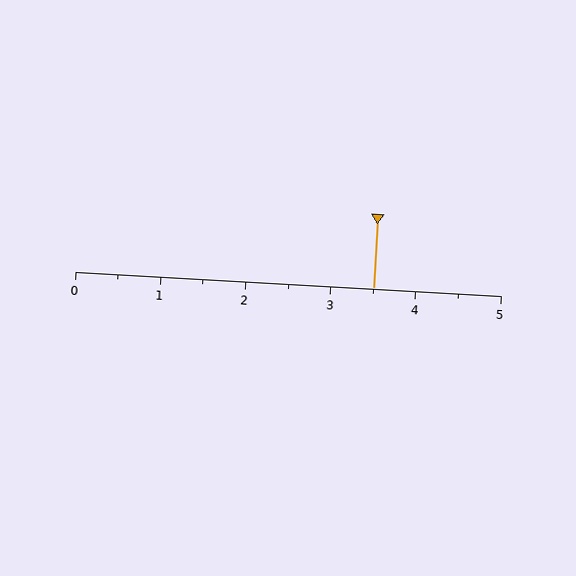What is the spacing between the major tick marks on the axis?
The major ticks are spaced 1 apart.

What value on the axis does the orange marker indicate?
The marker indicates approximately 3.5.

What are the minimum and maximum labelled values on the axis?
The axis runs from 0 to 5.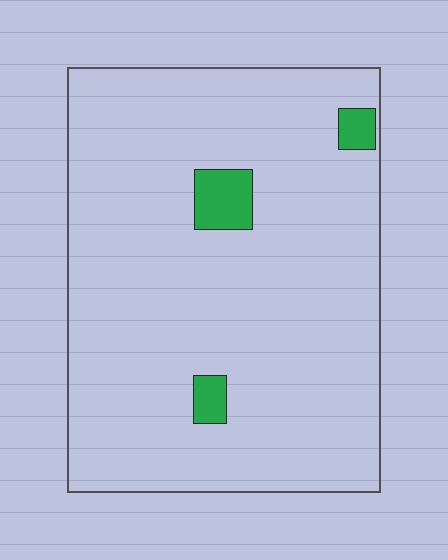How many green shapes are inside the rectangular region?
3.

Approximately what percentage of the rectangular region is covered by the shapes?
Approximately 5%.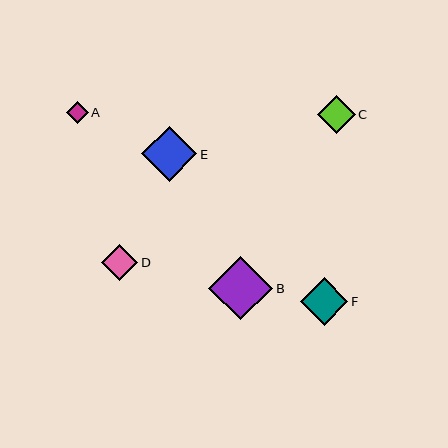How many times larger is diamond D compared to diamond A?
Diamond D is approximately 1.7 times the size of diamond A.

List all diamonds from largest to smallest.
From largest to smallest: B, E, F, C, D, A.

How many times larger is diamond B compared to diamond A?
Diamond B is approximately 2.9 times the size of diamond A.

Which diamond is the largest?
Diamond B is the largest with a size of approximately 64 pixels.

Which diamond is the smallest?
Diamond A is the smallest with a size of approximately 22 pixels.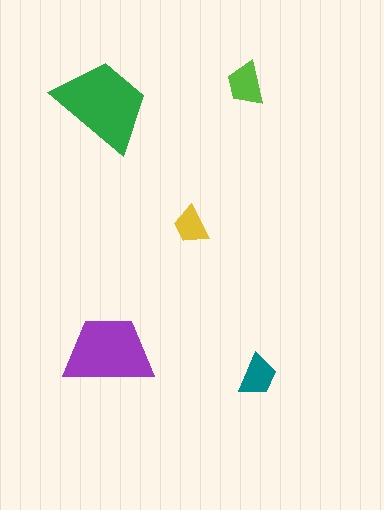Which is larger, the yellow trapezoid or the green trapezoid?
The green one.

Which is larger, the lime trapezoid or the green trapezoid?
The green one.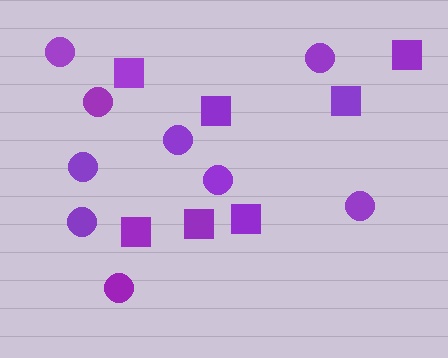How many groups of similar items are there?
There are 2 groups: one group of squares (7) and one group of circles (9).